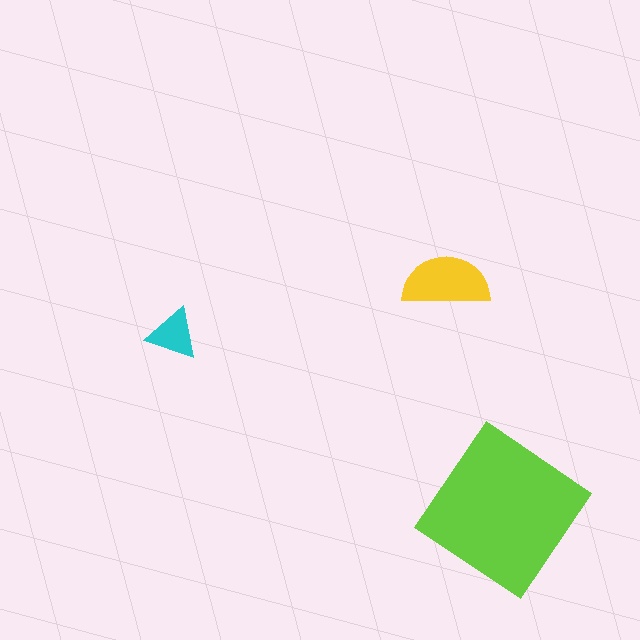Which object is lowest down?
The lime diamond is bottommost.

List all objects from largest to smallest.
The lime diamond, the yellow semicircle, the cyan triangle.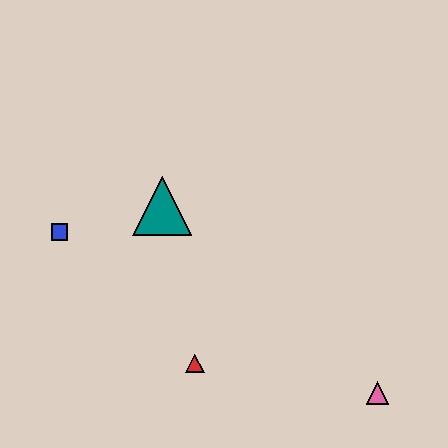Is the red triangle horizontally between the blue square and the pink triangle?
Yes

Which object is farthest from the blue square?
The pink triangle is farthest from the blue square.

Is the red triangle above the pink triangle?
Yes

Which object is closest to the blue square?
The teal triangle is closest to the blue square.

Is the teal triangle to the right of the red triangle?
No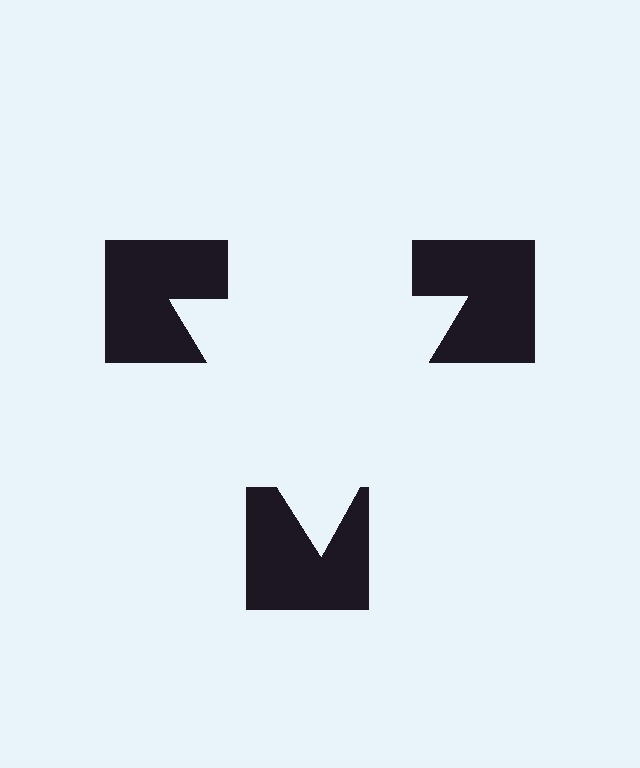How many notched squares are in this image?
There are 3 — one at each vertex of the illusory triangle.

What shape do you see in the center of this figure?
An illusory triangle — its edges are inferred from the aligned wedge cuts in the notched squares, not physically drawn.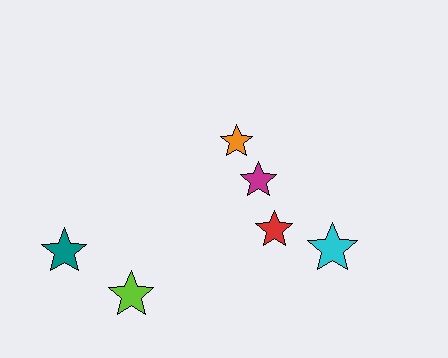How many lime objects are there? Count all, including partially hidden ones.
There is 1 lime object.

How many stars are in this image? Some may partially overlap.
There are 6 stars.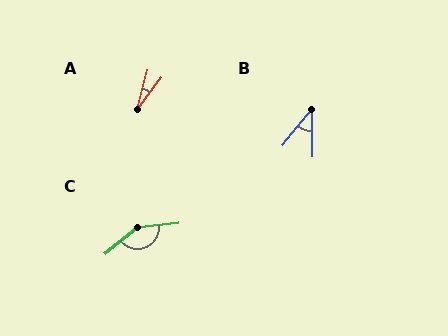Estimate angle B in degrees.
Approximately 40 degrees.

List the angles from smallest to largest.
A (22°), B (40°), C (147°).